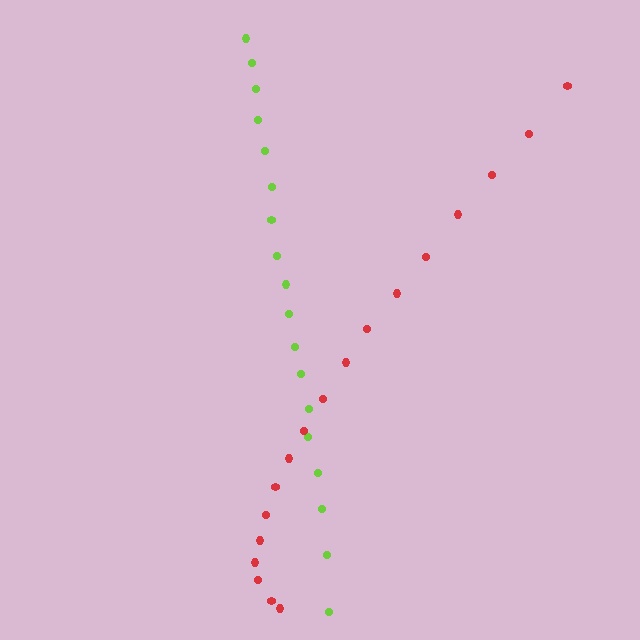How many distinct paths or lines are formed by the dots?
There are 2 distinct paths.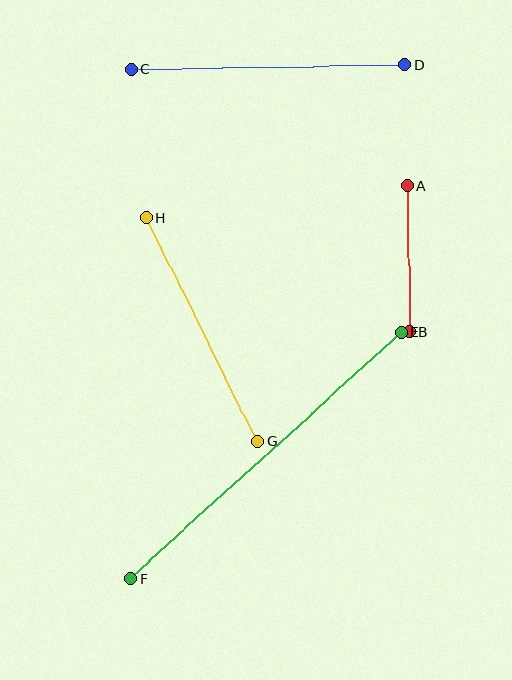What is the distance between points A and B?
The distance is approximately 146 pixels.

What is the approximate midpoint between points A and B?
The midpoint is at approximately (408, 259) pixels.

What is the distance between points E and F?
The distance is approximately 366 pixels.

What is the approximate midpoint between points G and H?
The midpoint is at approximately (202, 329) pixels.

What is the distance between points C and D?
The distance is approximately 274 pixels.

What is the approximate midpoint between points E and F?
The midpoint is at approximately (266, 455) pixels.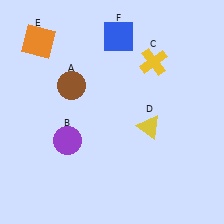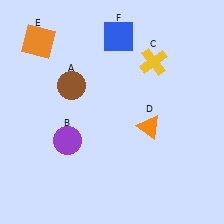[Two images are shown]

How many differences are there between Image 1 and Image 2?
There is 1 difference between the two images.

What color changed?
The triangle (D) changed from yellow in Image 1 to orange in Image 2.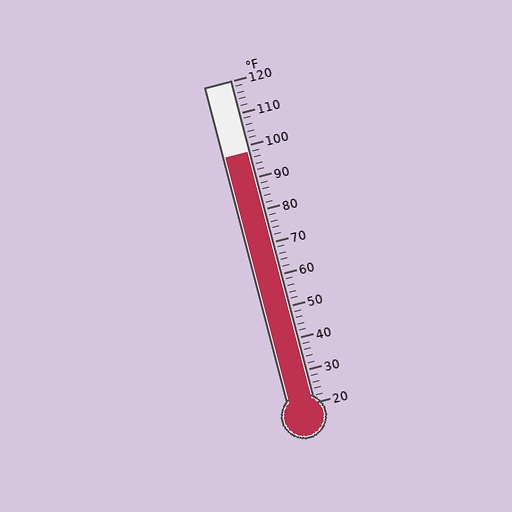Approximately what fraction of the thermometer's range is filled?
The thermometer is filled to approximately 80% of its range.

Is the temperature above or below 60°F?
The temperature is above 60°F.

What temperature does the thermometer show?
The thermometer shows approximately 98°F.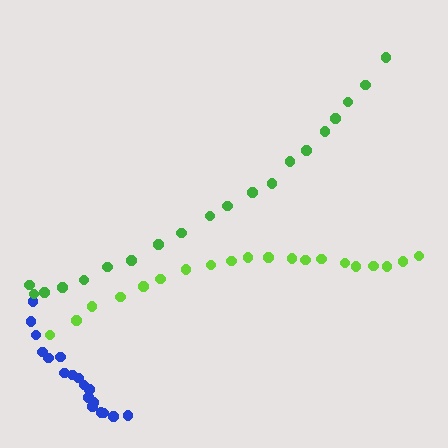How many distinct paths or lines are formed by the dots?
There are 3 distinct paths.